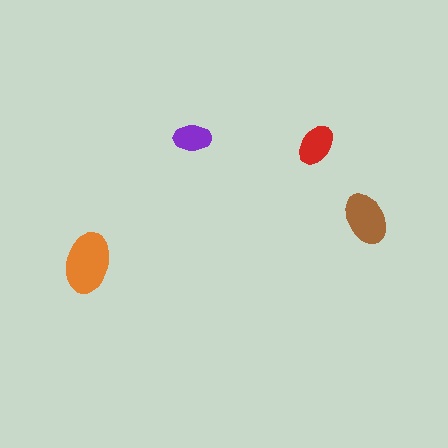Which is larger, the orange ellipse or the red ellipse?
The orange one.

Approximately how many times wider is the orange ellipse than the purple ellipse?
About 1.5 times wider.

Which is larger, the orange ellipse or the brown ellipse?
The orange one.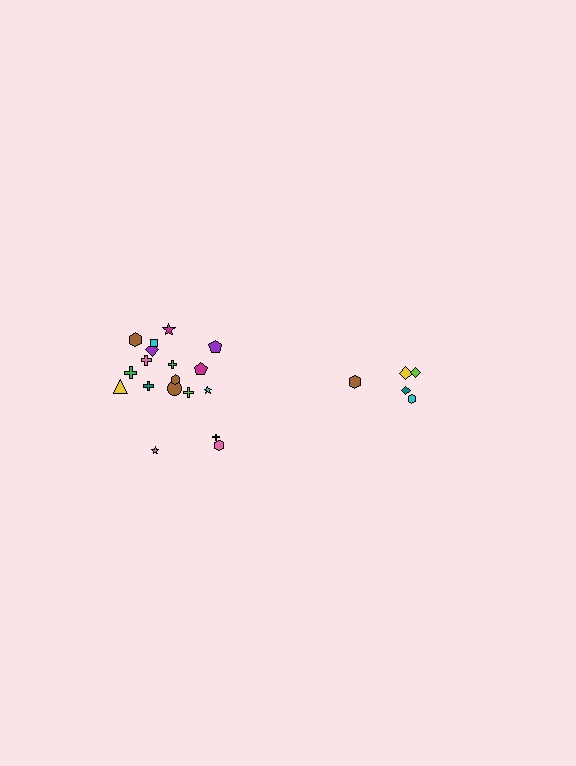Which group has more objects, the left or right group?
The left group.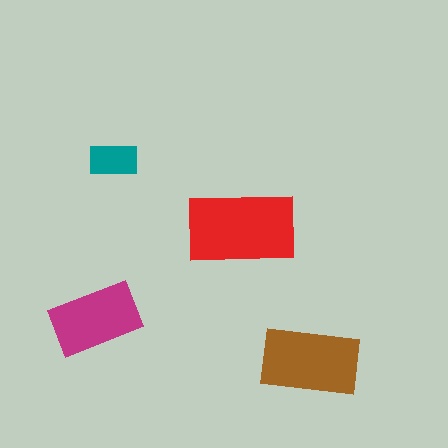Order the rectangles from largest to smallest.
the red one, the brown one, the magenta one, the teal one.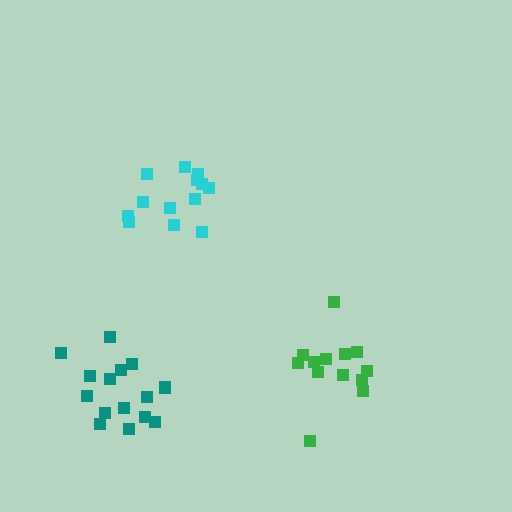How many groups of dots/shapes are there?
There are 3 groups.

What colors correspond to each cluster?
The clusters are colored: green, teal, cyan.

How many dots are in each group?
Group 1: 13 dots, Group 2: 16 dots, Group 3: 13 dots (42 total).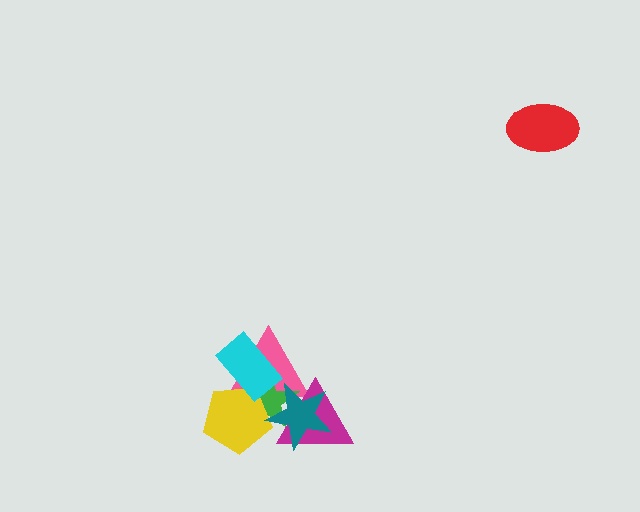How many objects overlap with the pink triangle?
5 objects overlap with the pink triangle.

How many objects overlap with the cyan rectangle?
3 objects overlap with the cyan rectangle.